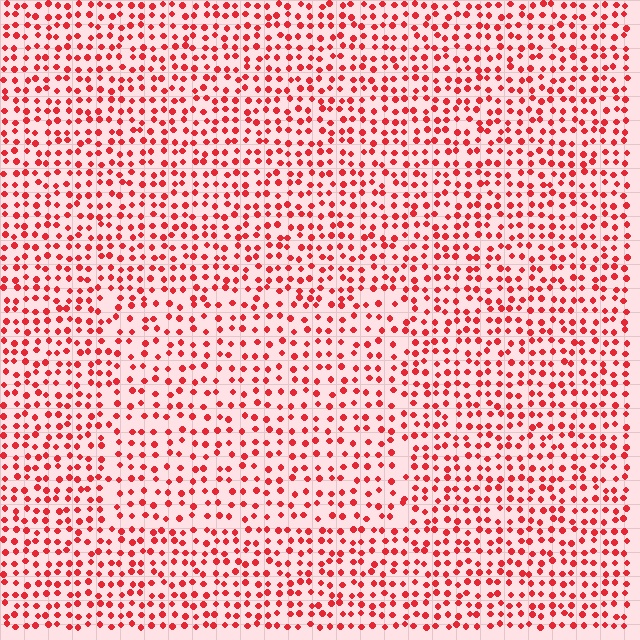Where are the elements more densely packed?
The elements are more densely packed outside the rectangle boundary.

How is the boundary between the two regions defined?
The boundary is defined by a change in element density (approximately 1.4x ratio). All elements are the same color, size, and shape.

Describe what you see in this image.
The image contains small red elements arranged at two different densities. A rectangle-shaped region is visible where the elements are less densely packed than the surrounding area.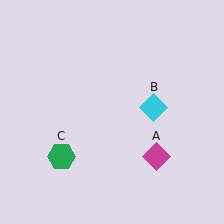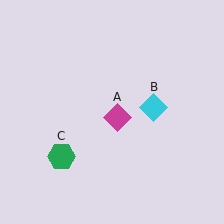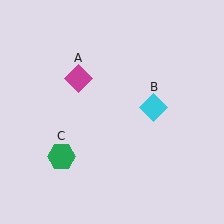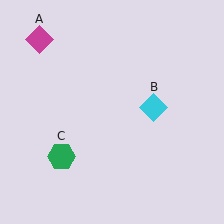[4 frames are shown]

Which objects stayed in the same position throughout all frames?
Cyan diamond (object B) and green hexagon (object C) remained stationary.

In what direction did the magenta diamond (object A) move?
The magenta diamond (object A) moved up and to the left.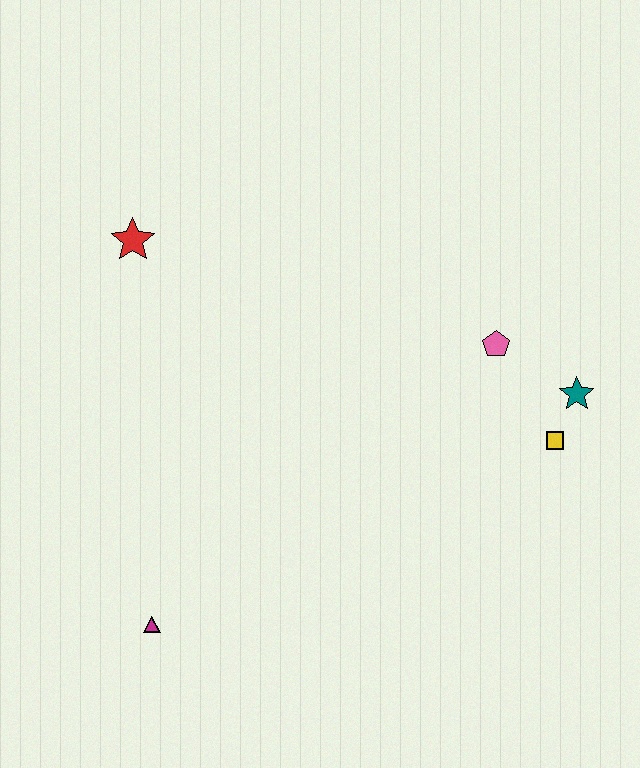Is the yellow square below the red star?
Yes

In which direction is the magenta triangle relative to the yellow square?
The magenta triangle is to the left of the yellow square.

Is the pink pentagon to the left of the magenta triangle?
No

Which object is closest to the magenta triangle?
The red star is closest to the magenta triangle.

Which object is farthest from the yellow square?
The red star is farthest from the yellow square.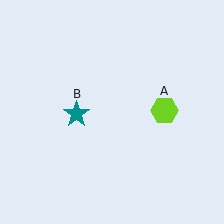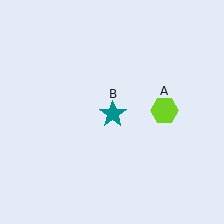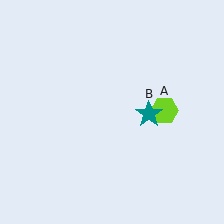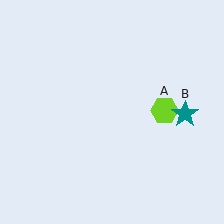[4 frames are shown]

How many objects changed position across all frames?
1 object changed position: teal star (object B).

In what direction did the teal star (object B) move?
The teal star (object B) moved right.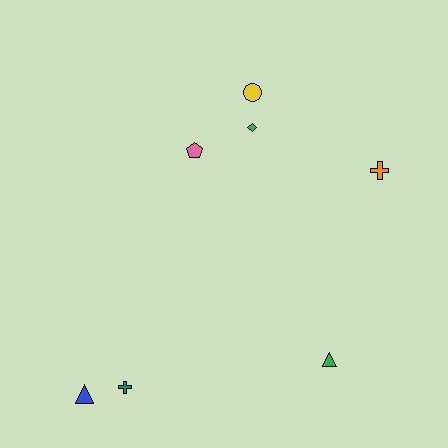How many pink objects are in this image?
There is 1 pink object.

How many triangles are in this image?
There are 2 triangles.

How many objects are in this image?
There are 7 objects.